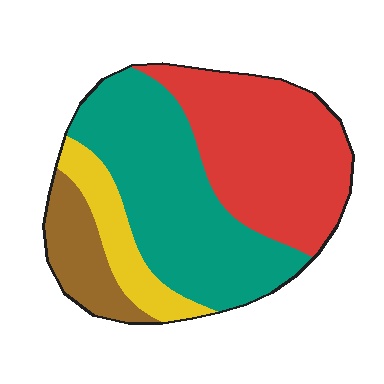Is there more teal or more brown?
Teal.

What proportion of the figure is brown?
Brown covers 12% of the figure.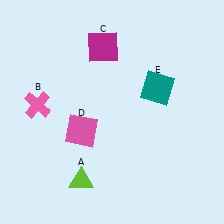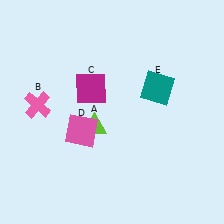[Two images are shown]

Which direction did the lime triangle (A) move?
The lime triangle (A) moved up.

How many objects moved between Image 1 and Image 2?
2 objects moved between the two images.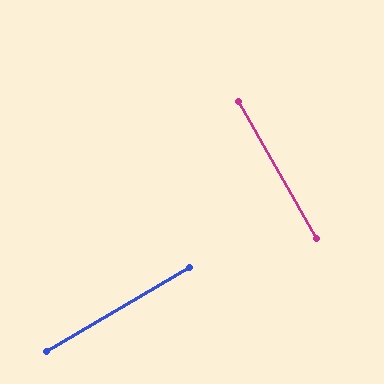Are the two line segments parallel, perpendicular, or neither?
Perpendicular — they meet at approximately 89°.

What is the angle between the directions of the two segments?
Approximately 89 degrees.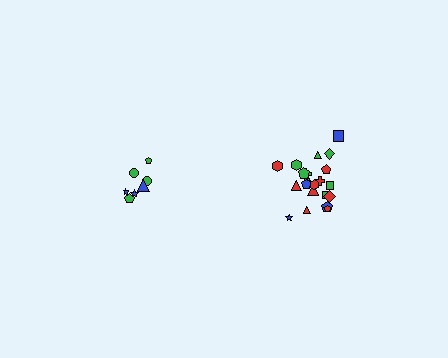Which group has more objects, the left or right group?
The right group.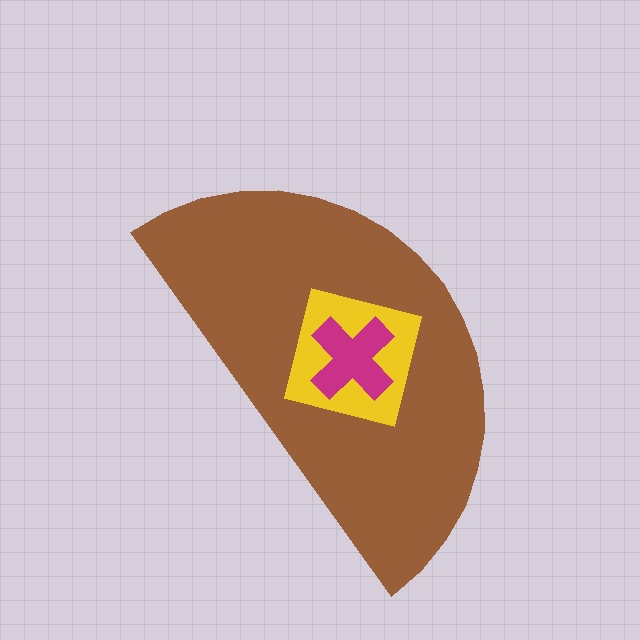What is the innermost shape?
The magenta cross.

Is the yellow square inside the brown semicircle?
Yes.